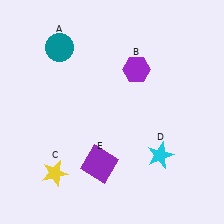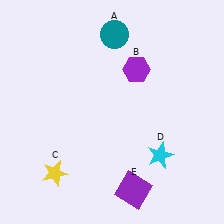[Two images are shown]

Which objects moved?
The objects that moved are: the teal circle (A), the purple square (E).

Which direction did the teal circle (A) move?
The teal circle (A) moved right.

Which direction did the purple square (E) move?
The purple square (E) moved right.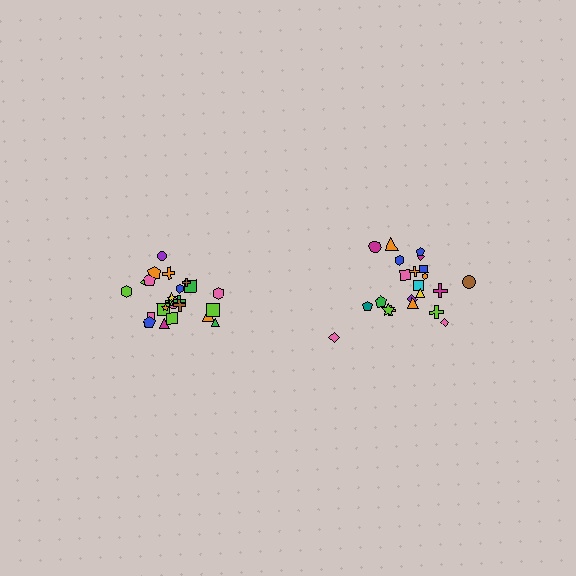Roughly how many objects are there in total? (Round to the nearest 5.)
Roughly 45 objects in total.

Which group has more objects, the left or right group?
The left group.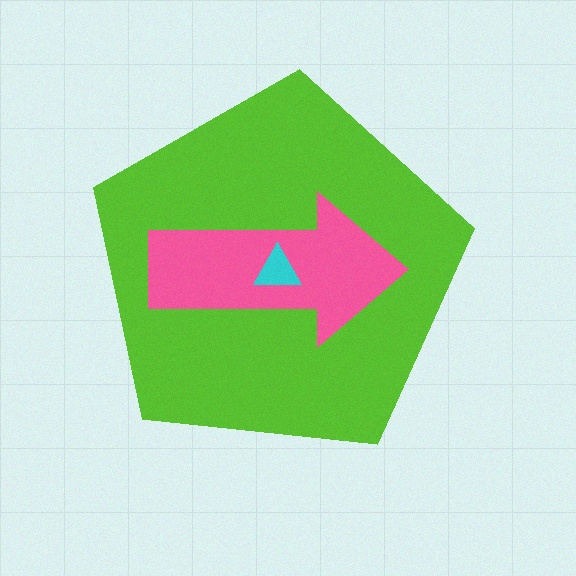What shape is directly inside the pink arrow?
The cyan triangle.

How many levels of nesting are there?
3.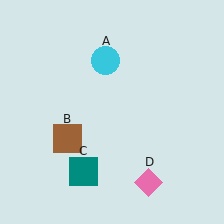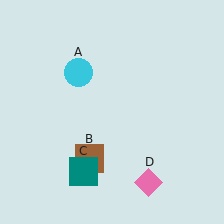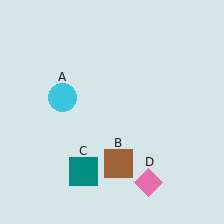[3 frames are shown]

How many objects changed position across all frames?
2 objects changed position: cyan circle (object A), brown square (object B).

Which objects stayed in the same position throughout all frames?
Teal square (object C) and pink diamond (object D) remained stationary.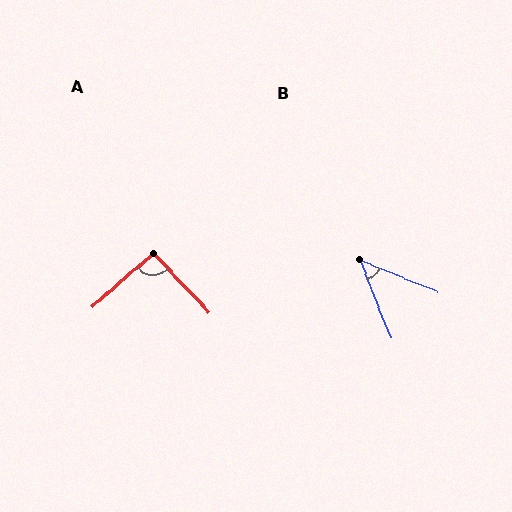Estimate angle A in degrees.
Approximately 92 degrees.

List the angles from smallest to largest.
B (46°), A (92°).